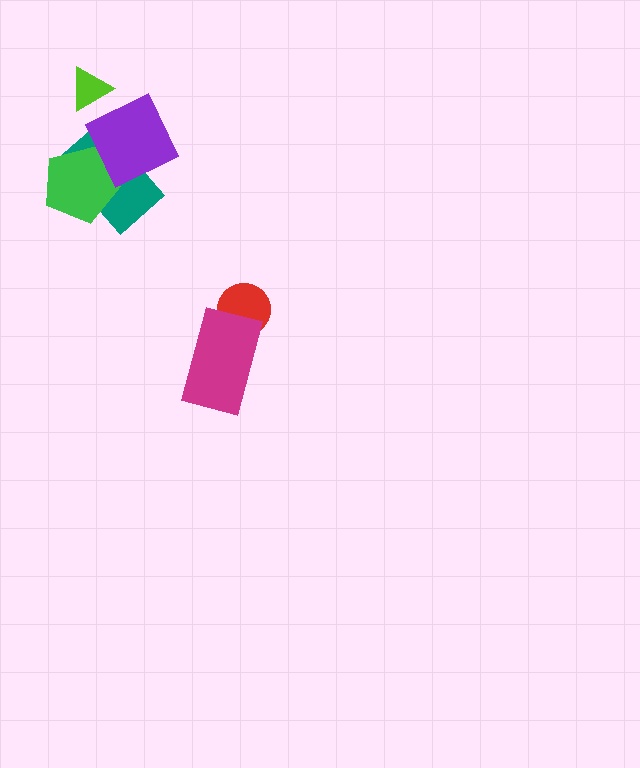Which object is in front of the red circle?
The magenta rectangle is in front of the red circle.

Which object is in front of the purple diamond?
The lime triangle is in front of the purple diamond.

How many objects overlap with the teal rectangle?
2 objects overlap with the teal rectangle.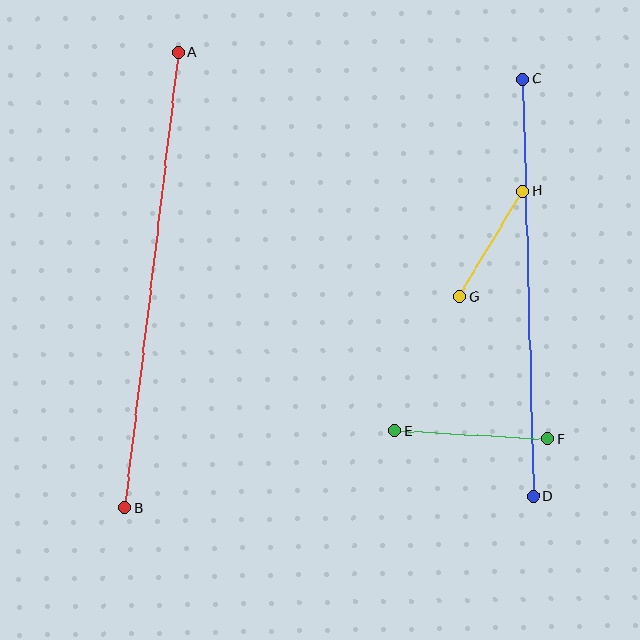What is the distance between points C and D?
The distance is approximately 418 pixels.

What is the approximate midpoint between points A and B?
The midpoint is at approximately (151, 280) pixels.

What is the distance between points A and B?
The distance is approximately 459 pixels.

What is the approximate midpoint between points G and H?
The midpoint is at approximately (491, 244) pixels.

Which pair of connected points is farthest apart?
Points A and B are farthest apart.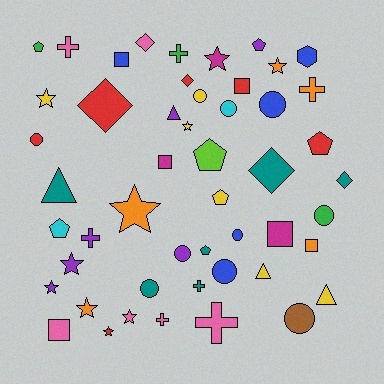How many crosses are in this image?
There are 7 crosses.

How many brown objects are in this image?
There is 1 brown object.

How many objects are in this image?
There are 50 objects.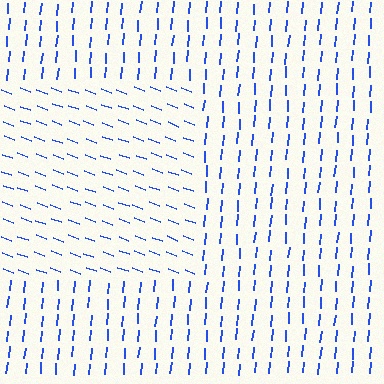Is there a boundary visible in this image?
Yes, there is a texture boundary formed by a change in line orientation.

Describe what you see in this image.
The image is filled with small blue line segments. A rectangle region in the image has lines oriented differently from the surrounding lines, creating a visible texture boundary.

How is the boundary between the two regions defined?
The boundary is defined purely by a change in line orientation (approximately 74 degrees difference). All lines are the same color and thickness.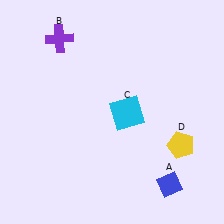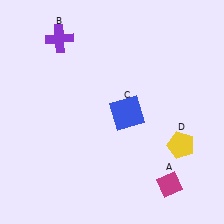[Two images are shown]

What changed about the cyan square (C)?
In Image 1, C is cyan. In Image 2, it changed to blue.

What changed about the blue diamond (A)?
In Image 1, A is blue. In Image 2, it changed to magenta.